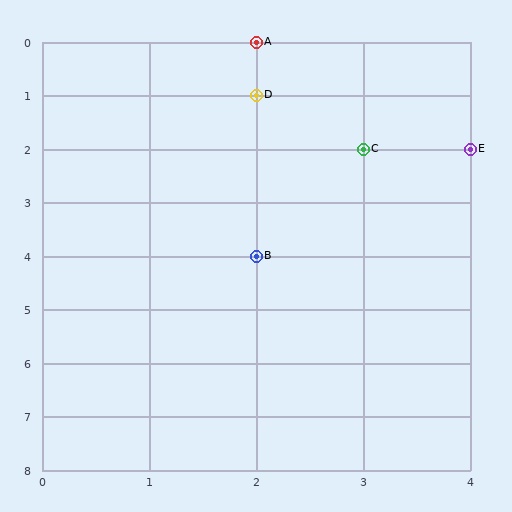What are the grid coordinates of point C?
Point C is at grid coordinates (3, 2).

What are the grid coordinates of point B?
Point B is at grid coordinates (2, 4).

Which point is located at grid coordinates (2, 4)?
Point B is at (2, 4).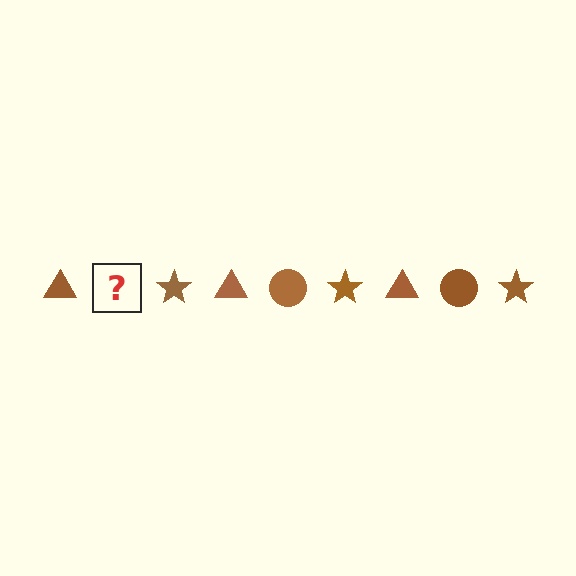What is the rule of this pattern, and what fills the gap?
The rule is that the pattern cycles through triangle, circle, star shapes in brown. The gap should be filled with a brown circle.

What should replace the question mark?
The question mark should be replaced with a brown circle.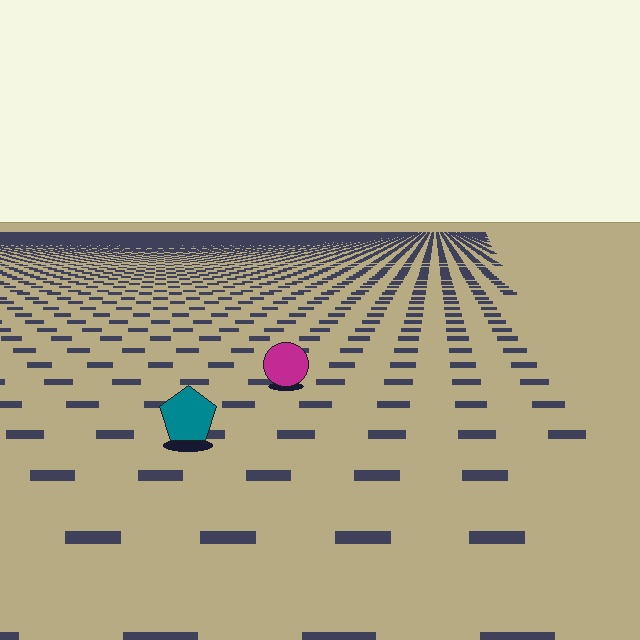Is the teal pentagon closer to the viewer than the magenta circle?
Yes. The teal pentagon is closer — you can tell from the texture gradient: the ground texture is coarser near it.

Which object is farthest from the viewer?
The magenta circle is farthest from the viewer. It appears smaller and the ground texture around it is denser.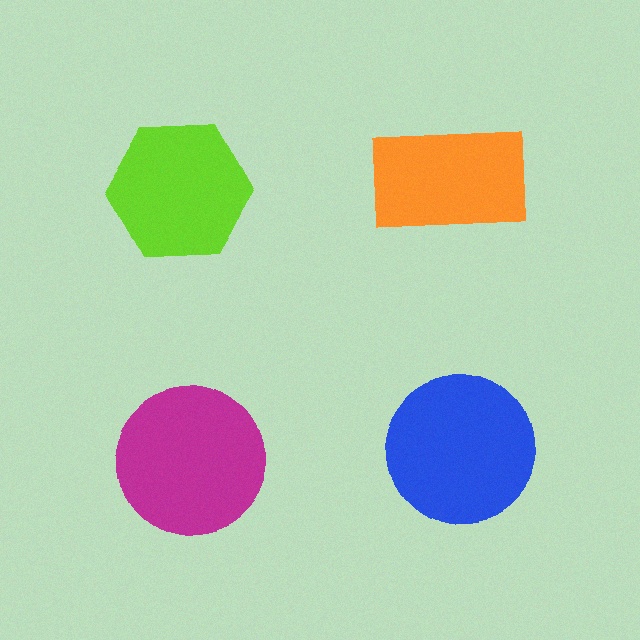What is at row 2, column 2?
A blue circle.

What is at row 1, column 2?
An orange rectangle.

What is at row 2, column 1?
A magenta circle.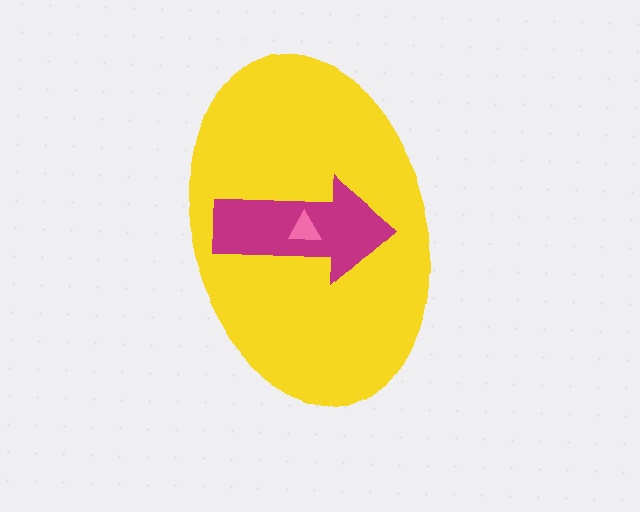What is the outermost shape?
The yellow ellipse.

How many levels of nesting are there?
3.